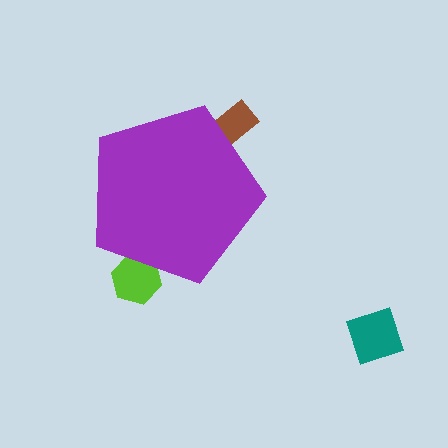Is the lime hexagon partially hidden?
Yes, the lime hexagon is partially hidden behind the purple pentagon.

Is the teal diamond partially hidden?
No, the teal diamond is fully visible.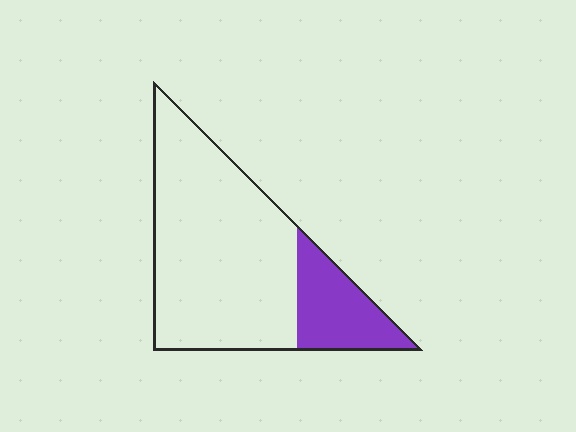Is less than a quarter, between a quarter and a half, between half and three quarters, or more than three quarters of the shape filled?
Less than a quarter.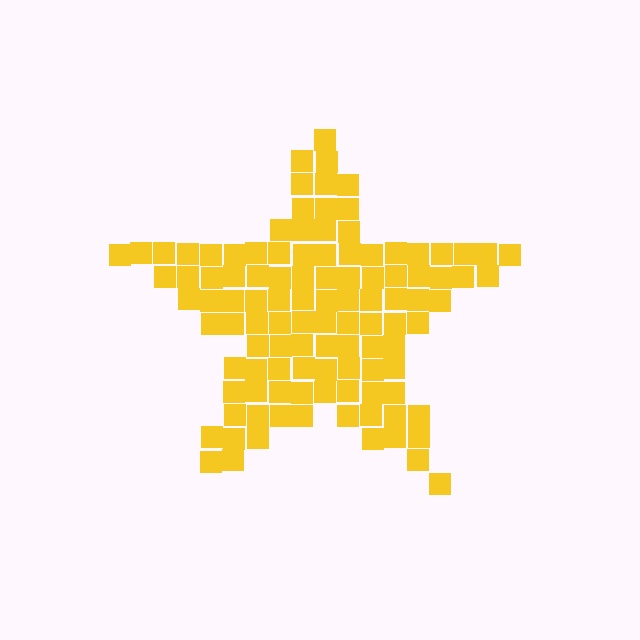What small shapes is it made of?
It is made of small squares.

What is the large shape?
The large shape is a star.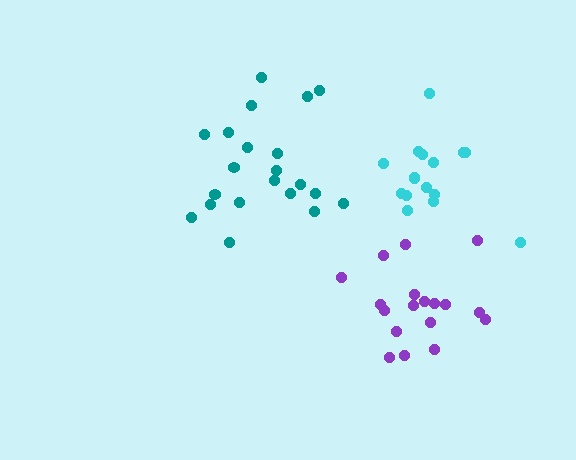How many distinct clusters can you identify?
There are 3 distinct clusters.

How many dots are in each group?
Group 1: 21 dots, Group 2: 18 dots, Group 3: 16 dots (55 total).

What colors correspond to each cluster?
The clusters are colored: teal, purple, cyan.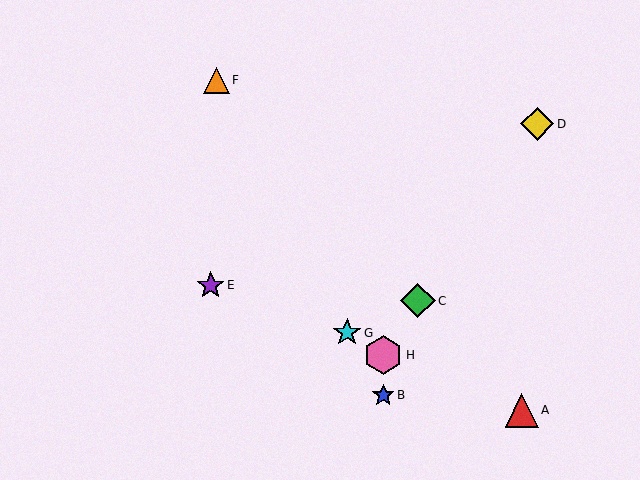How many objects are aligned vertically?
2 objects (B, H) are aligned vertically.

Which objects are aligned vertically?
Objects B, H are aligned vertically.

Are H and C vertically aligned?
No, H is at x≈383 and C is at x≈418.